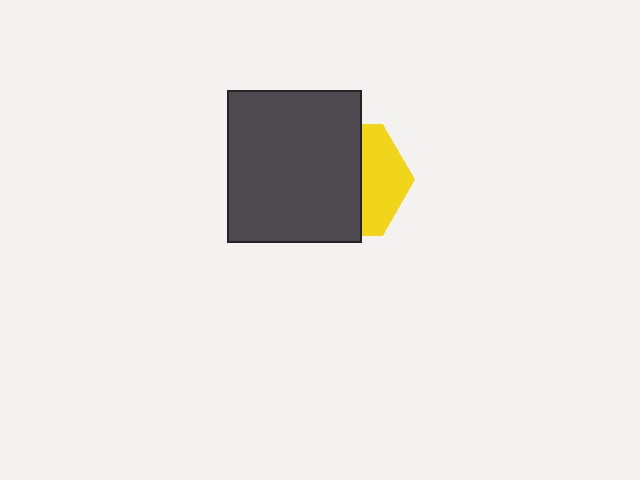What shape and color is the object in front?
The object in front is a dark gray rectangle.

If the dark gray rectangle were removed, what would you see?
You would see the complete yellow hexagon.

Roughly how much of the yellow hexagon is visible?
A small part of it is visible (roughly 39%).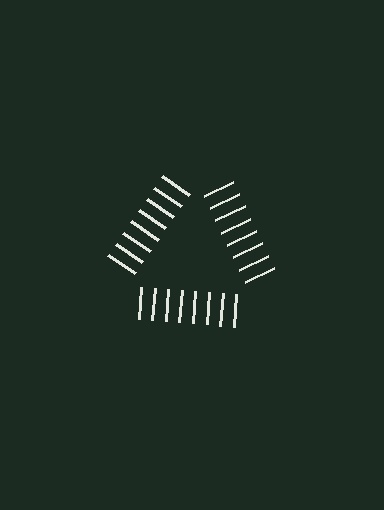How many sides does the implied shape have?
3 sides — the line-ends trace a triangle.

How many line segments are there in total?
24 — 8 along each of the 3 edges.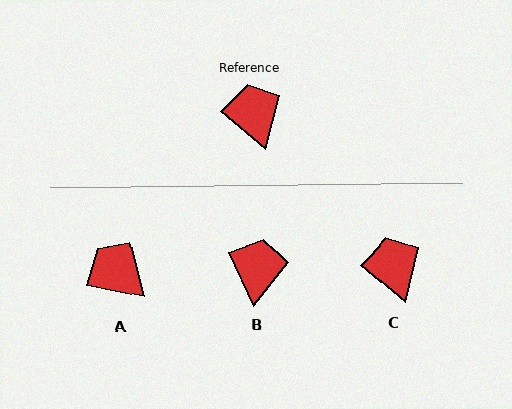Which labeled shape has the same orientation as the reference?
C.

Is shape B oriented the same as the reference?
No, it is off by about 26 degrees.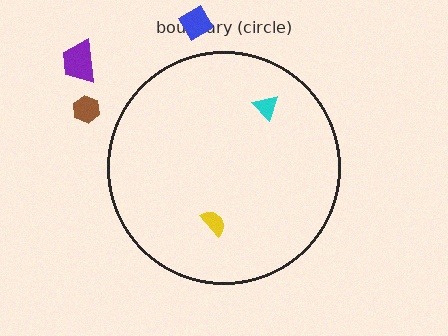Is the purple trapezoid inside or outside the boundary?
Outside.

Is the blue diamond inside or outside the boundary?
Outside.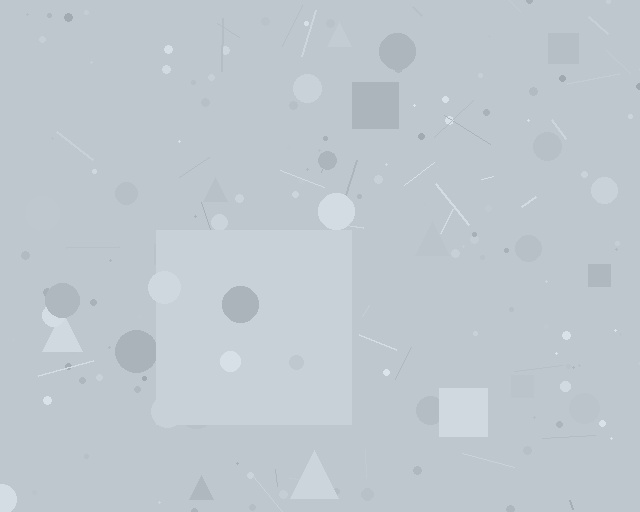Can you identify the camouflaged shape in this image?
The camouflaged shape is a square.